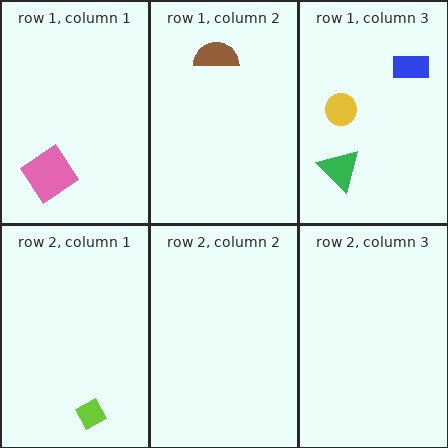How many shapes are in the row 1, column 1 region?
1.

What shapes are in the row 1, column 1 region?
The pink diamond.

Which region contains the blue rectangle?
The row 1, column 3 region.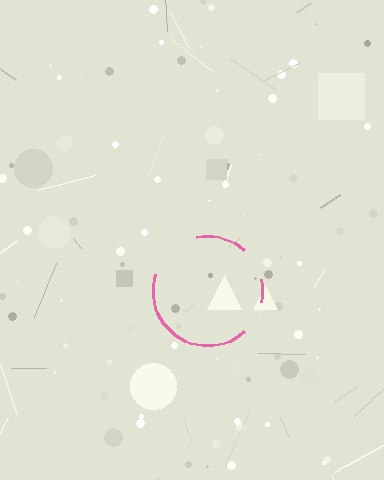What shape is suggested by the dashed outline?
The dashed outline suggests a circle.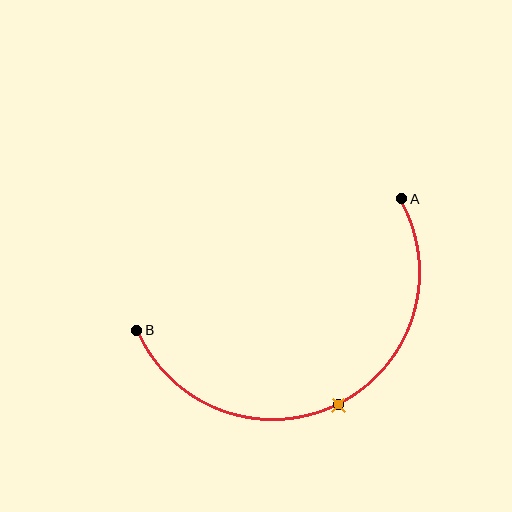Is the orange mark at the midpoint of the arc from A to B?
Yes. The orange mark lies on the arc at equal arc-length from both A and B — it is the arc midpoint.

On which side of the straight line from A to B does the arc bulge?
The arc bulges below the straight line connecting A and B.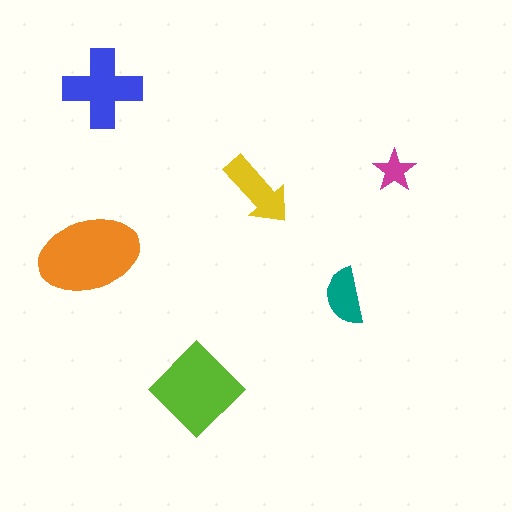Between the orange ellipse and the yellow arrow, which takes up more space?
The orange ellipse.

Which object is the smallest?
The magenta star.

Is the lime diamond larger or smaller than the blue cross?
Larger.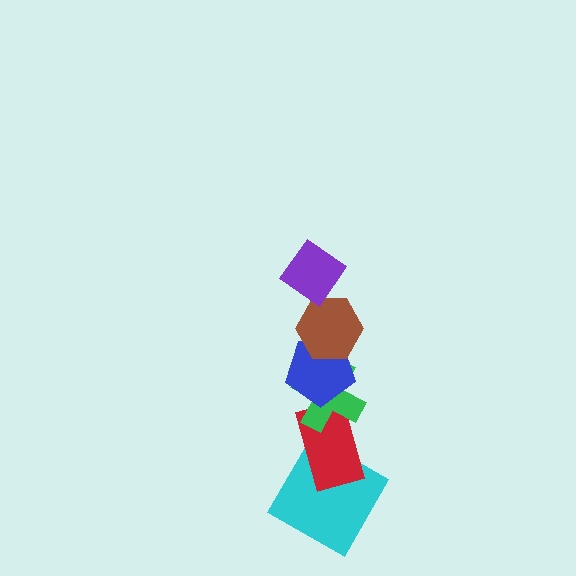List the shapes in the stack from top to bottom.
From top to bottom: the purple diamond, the brown hexagon, the blue pentagon, the green cross, the red rectangle, the cyan diamond.